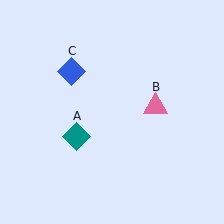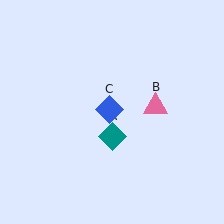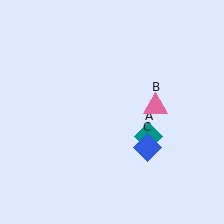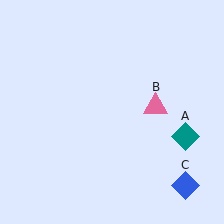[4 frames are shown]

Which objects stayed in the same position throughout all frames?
Pink triangle (object B) remained stationary.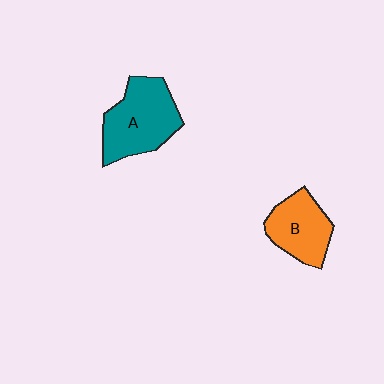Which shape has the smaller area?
Shape B (orange).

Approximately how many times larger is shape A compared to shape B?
Approximately 1.3 times.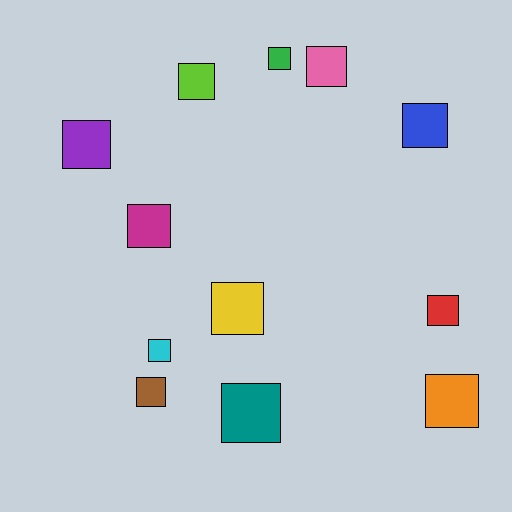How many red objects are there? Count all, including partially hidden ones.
There is 1 red object.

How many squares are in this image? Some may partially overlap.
There are 12 squares.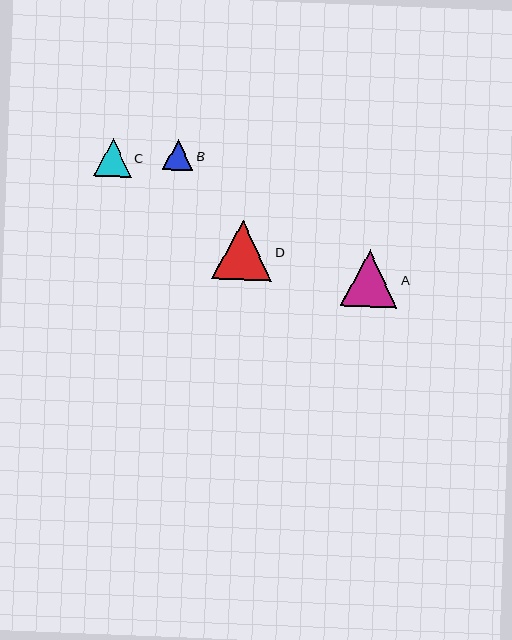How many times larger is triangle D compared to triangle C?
Triangle D is approximately 1.6 times the size of triangle C.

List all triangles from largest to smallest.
From largest to smallest: D, A, C, B.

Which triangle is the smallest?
Triangle B is the smallest with a size of approximately 30 pixels.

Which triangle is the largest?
Triangle D is the largest with a size of approximately 59 pixels.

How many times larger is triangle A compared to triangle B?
Triangle A is approximately 1.9 times the size of triangle B.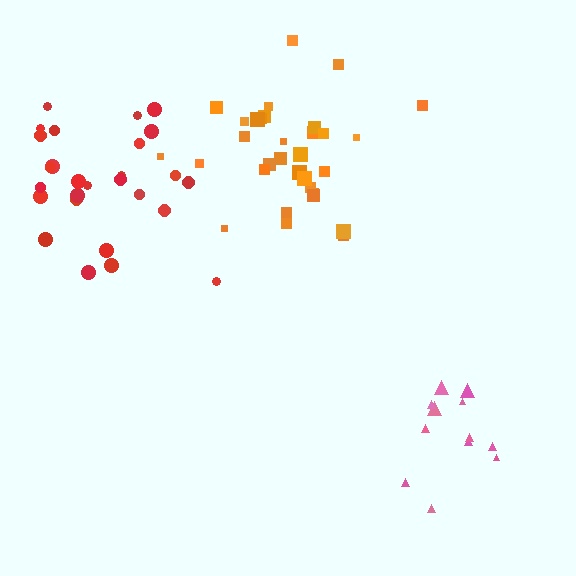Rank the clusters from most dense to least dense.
orange, pink, red.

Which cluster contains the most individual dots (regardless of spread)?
Orange (32).